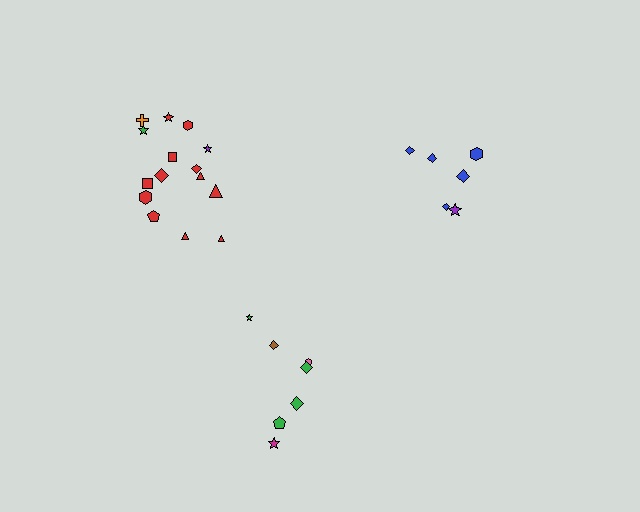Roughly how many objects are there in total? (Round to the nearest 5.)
Roughly 30 objects in total.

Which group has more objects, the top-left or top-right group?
The top-left group.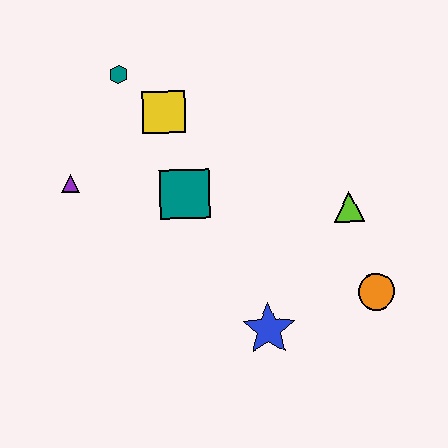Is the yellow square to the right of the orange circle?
No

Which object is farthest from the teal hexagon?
The orange circle is farthest from the teal hexagon.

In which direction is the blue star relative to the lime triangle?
The blue star is below the lime triangle.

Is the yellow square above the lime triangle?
Yes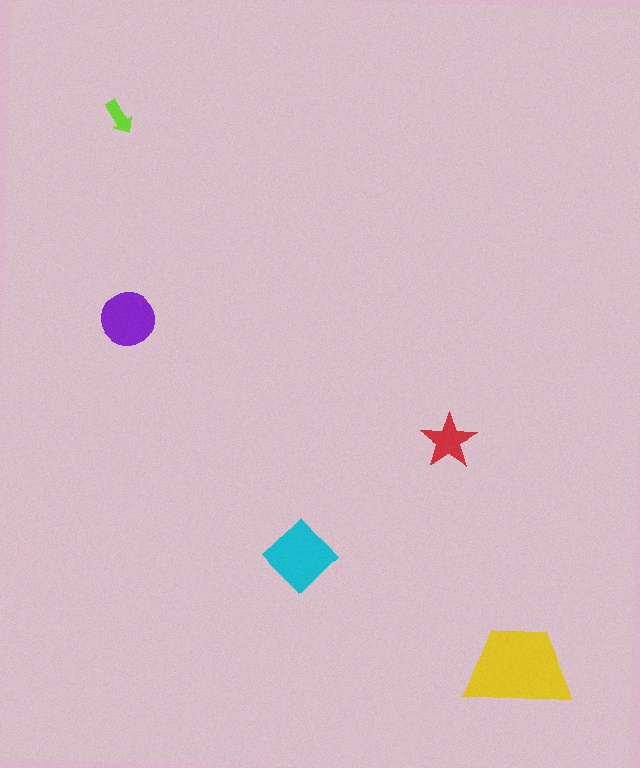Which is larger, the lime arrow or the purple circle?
The purple circle.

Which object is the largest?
The yellow trapezoid.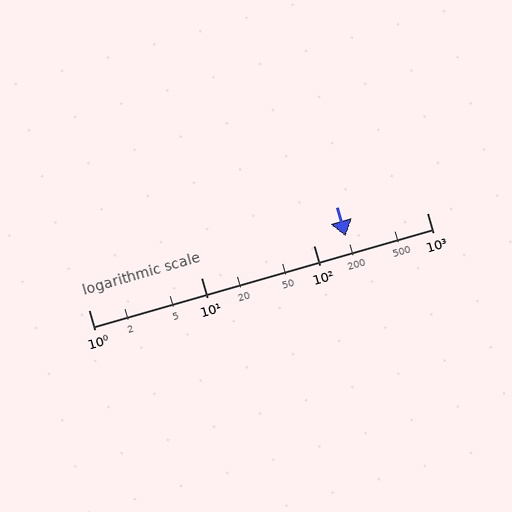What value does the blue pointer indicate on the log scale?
The pointer indicates approximately 190.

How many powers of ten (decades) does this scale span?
The scale spans 3 decades, from 1 to 1000.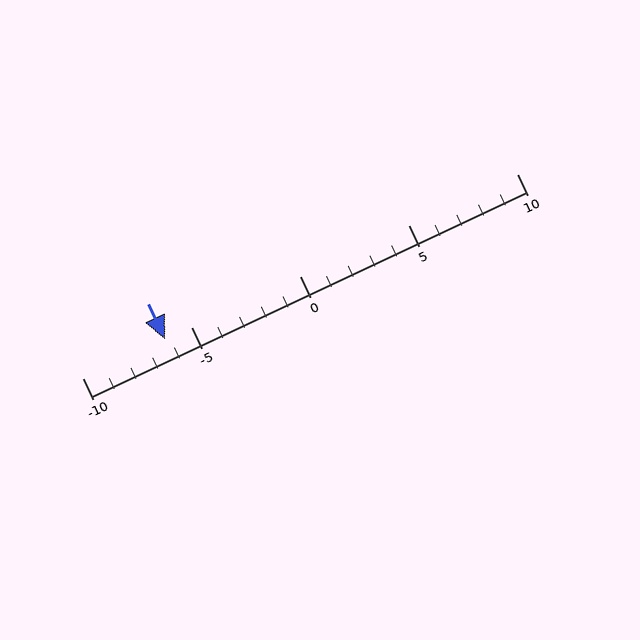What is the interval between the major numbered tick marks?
The major tick marks are spaced 5 units apart.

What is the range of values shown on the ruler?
The ruler shows values from -10 to 10.